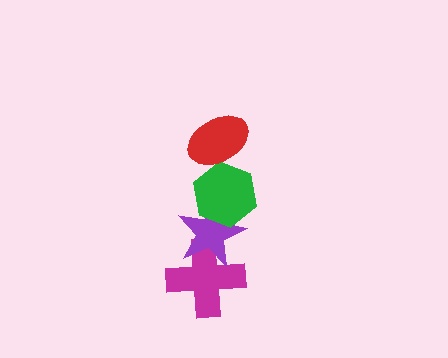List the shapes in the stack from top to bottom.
From top to bottom: the red ellipse, the green hexagon, the purple star, the magenta cross.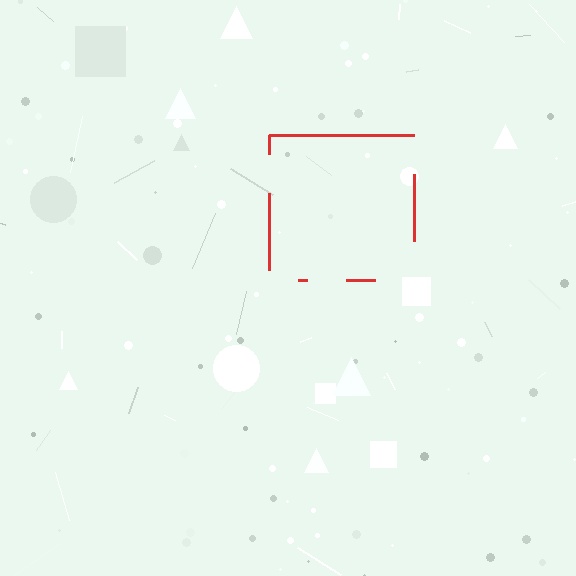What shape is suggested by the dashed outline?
The dashed outline suggests a square.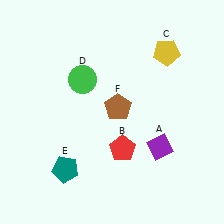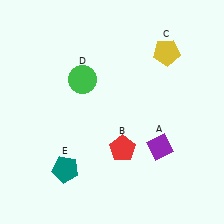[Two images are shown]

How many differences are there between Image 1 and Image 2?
There is 1 difference between the two images.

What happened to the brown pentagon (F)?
The brown pentagon (F) was removed in Image 2. It was in the top-right area of Image 1.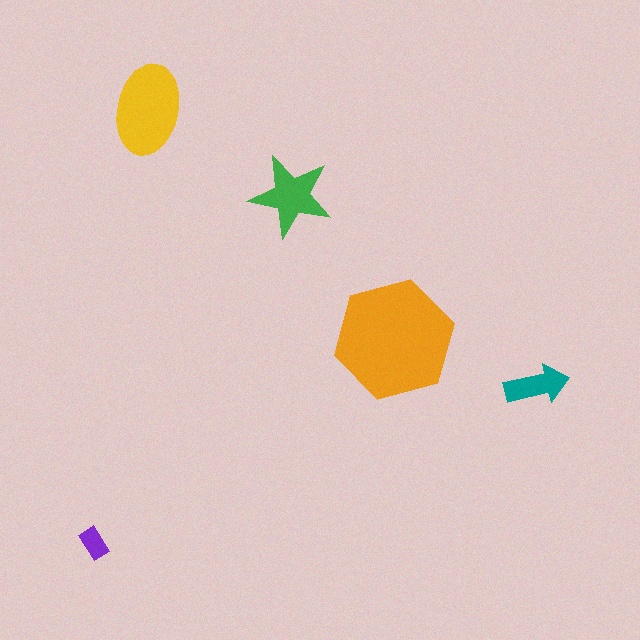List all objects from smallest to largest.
The purple rectangle, the teal arrow, the green star, the yellow ellipse, the orange hexagon.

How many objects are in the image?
There are 5 objects in the image.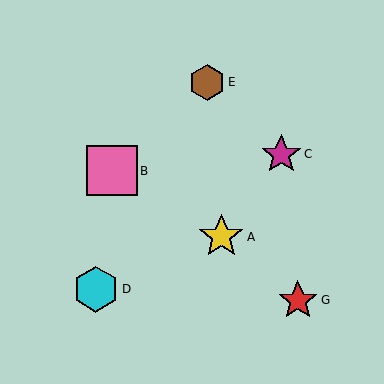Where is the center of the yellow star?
The center of the yellow star is at (221, 237).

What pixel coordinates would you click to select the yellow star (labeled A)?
Click at (221, 237) to select the yellow star A.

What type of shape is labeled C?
Shape C is a magenta star.